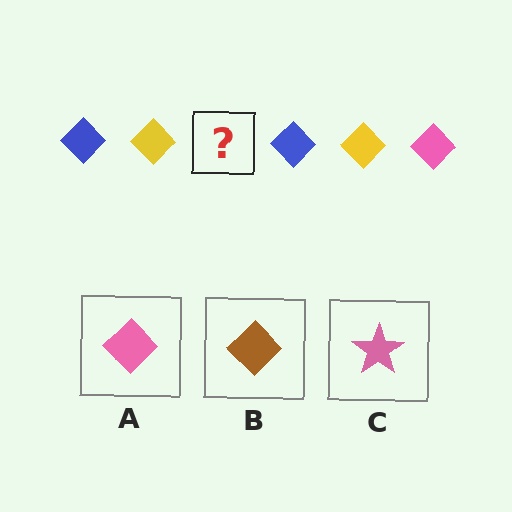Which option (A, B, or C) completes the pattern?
A.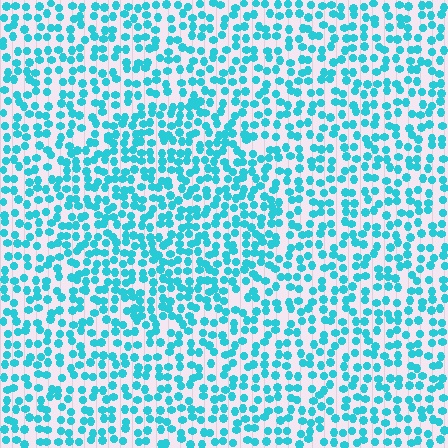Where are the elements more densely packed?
The elements are more densely packed inside the circle boundary.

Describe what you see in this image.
The image contains small cyan elements arranged at two different densities. A circle-shaped region is visible where the elements are more densely packed than the surrounding area.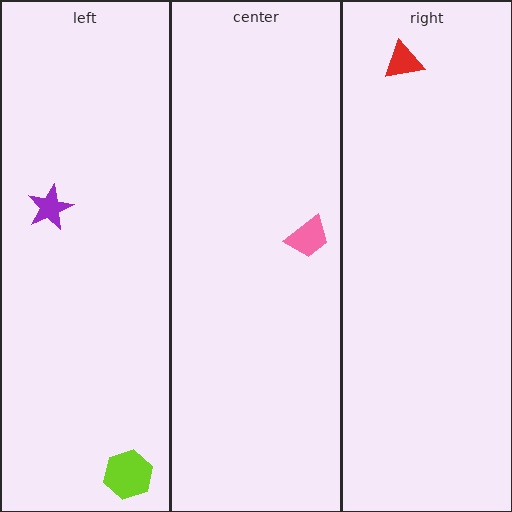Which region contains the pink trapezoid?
The center region.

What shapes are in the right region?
The red triangle.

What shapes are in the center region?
The pink trapezoid.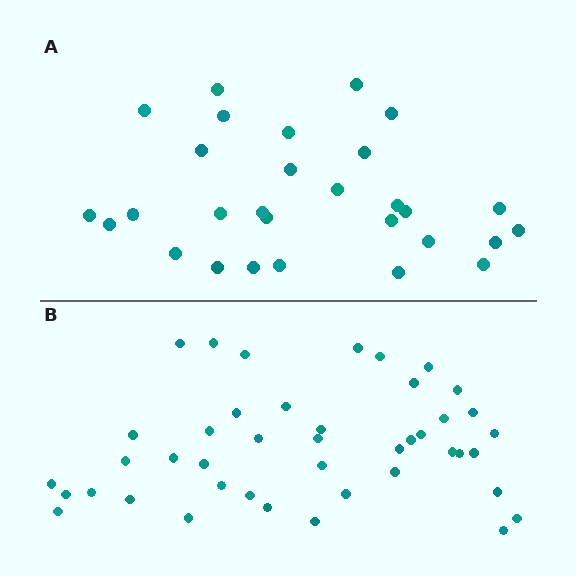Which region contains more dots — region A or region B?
Region B (the bottom region) has more dots.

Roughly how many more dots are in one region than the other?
Region B has approximately 15 more dots than region A.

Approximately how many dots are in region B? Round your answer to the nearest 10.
About 40 dots. (The exact count is 43, which rounds to 40.)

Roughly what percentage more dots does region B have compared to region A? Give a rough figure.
About 50% more.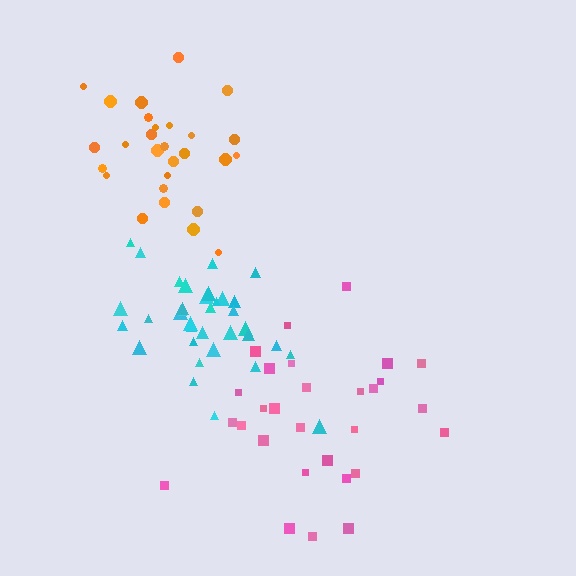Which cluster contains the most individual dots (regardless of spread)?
Cyan (35).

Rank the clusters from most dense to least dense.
cyan, orange, pink.